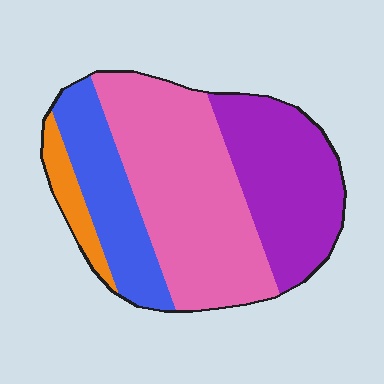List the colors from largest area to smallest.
From largest to smallest: pink, purple, blue, orange.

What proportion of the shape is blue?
Blue covers 20% of the shape.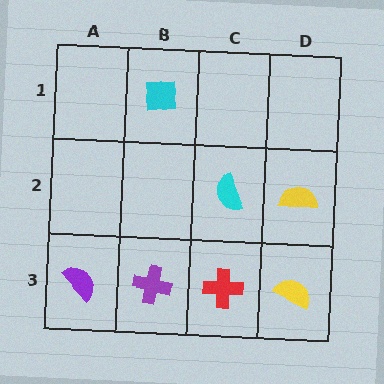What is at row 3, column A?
A purple semicircle.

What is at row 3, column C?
A red cross.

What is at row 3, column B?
A purple cross.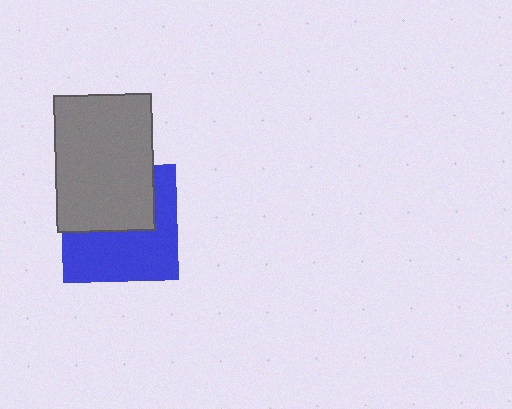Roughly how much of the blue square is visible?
About half of it is visible (roughly 54%).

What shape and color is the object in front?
The object in front is a gray rectangle.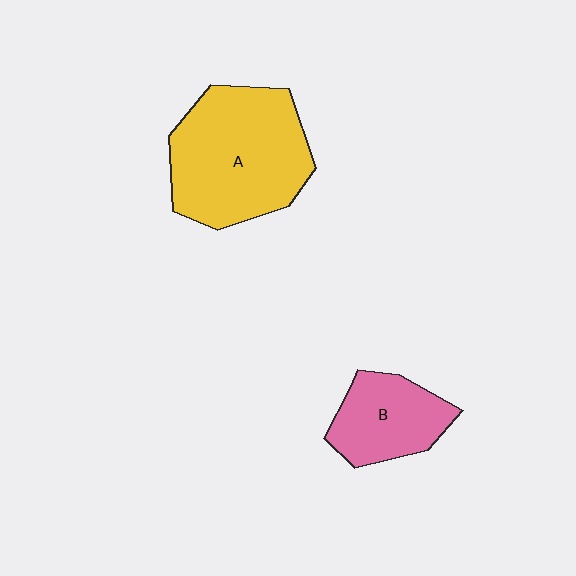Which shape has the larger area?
Shape A (yellow).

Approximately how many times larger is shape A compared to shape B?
Approximately 1.9 times.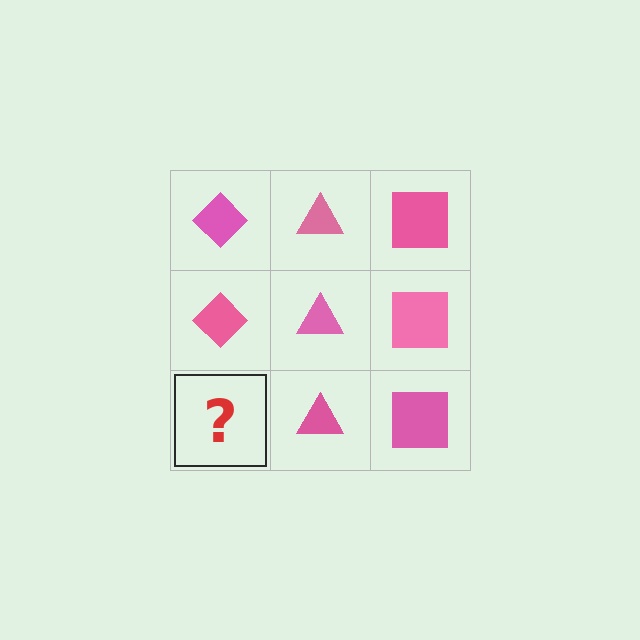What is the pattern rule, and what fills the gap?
The rule is that each column has a consistent shape. The gap should be filled with a pink diamond.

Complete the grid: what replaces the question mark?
The question mark should be replaced with a pink diamond.